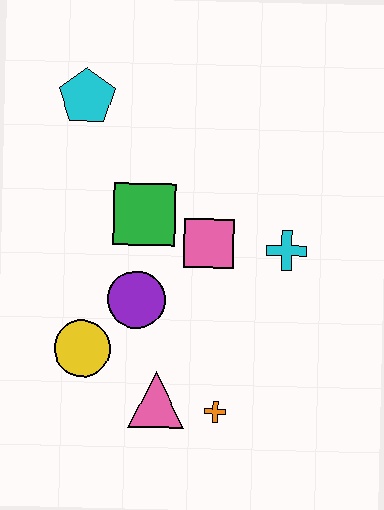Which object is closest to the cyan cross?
The pink square is closest to the cyan cross.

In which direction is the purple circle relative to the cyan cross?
The purple circle is to the left of the cyan cross.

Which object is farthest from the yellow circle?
The cyan pentagon is farthest from the yellow circle.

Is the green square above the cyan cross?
Yes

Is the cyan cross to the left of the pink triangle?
No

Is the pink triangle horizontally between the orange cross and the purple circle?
Yes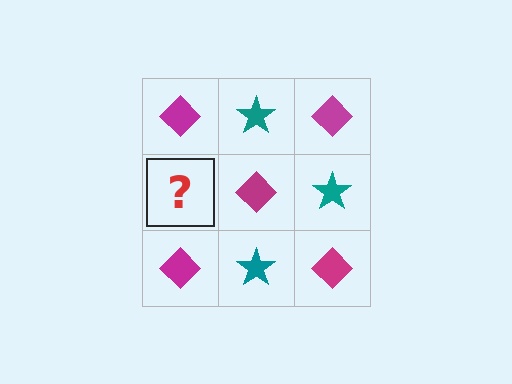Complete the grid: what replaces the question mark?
The question mark should be replaced with a teal star.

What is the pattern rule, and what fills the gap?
The rule is that it alternates magenta diamond and teal star in a checkerboard pattern. The gap should be filled with a teal star.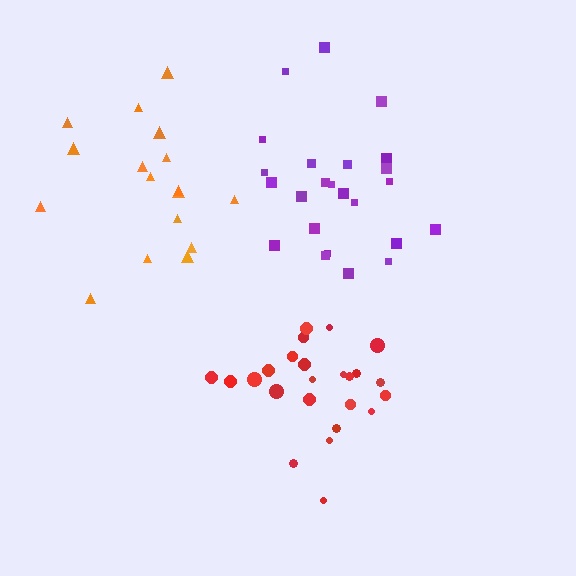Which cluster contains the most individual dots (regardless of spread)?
Purple (24).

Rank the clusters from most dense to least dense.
red, purple, orange.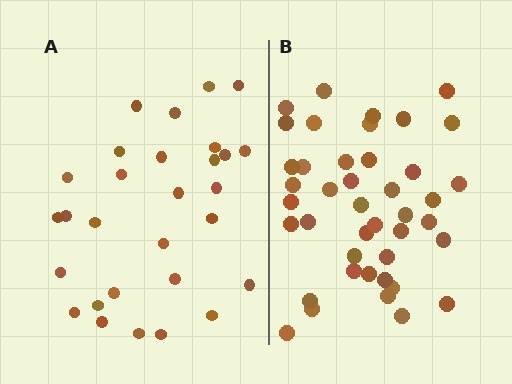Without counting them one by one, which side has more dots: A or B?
Region B (the right region) has more dots.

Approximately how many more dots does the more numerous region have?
Region B has approximately 15 more dots than region A.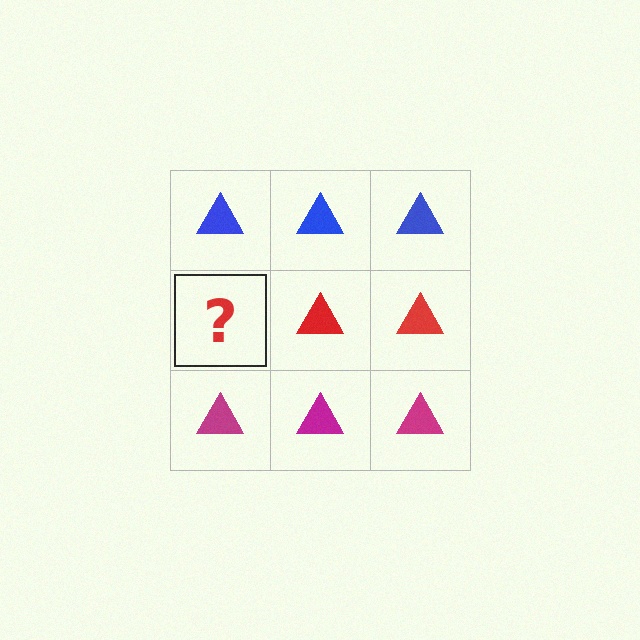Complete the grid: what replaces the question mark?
The question mark should be replaced with a red triangle.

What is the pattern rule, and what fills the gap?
The rule is that each row has a consistent color. The gap should be filled with a red triangle.